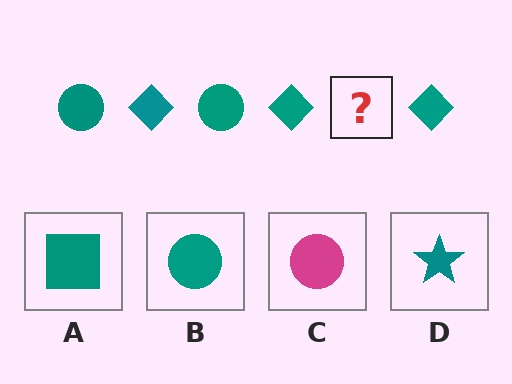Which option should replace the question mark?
Option B.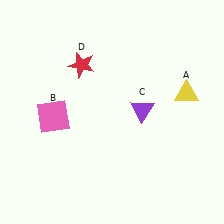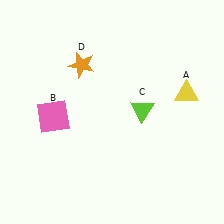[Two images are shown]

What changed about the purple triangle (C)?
In Image 1, C is purple. In Image 2, it changed to lime.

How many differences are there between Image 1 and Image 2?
There are 2 differences between the two images.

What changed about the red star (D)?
In Image 1, D is red. In Image 2, it changed to orange.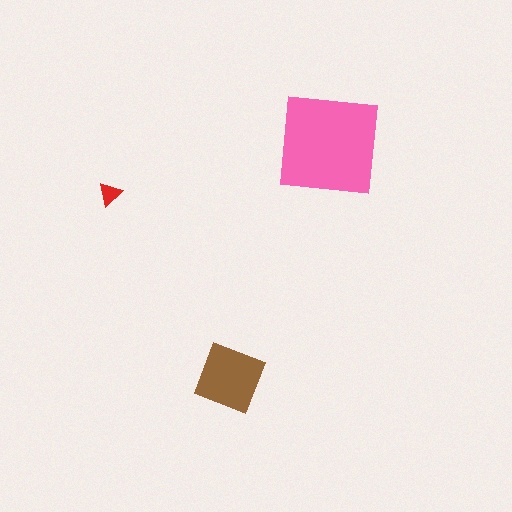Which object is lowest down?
The brown square is bottommost.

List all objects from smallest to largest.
The red triangle, the brown square, the pink square.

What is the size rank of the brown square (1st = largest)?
2nd.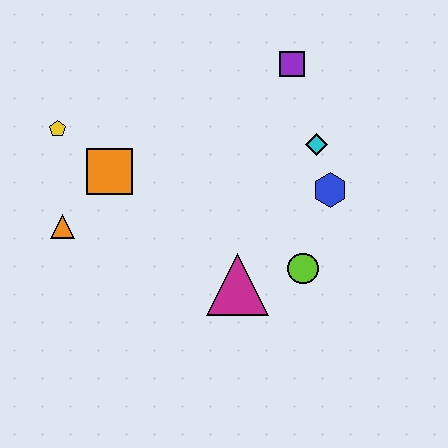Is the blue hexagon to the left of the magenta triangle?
No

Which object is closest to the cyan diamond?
The blue hexagon is closest to the cyan diamond.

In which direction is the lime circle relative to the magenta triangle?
The lime circle is to the right of the magenta triangle.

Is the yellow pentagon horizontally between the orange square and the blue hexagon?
No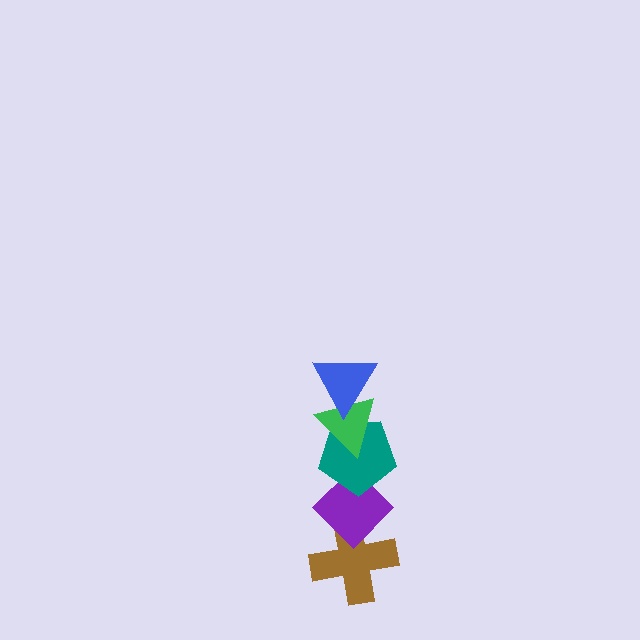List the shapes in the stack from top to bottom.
From top to bottom: the blue triangle, the green triangle, the teal pentagon, the purple diamond, the brown cross.